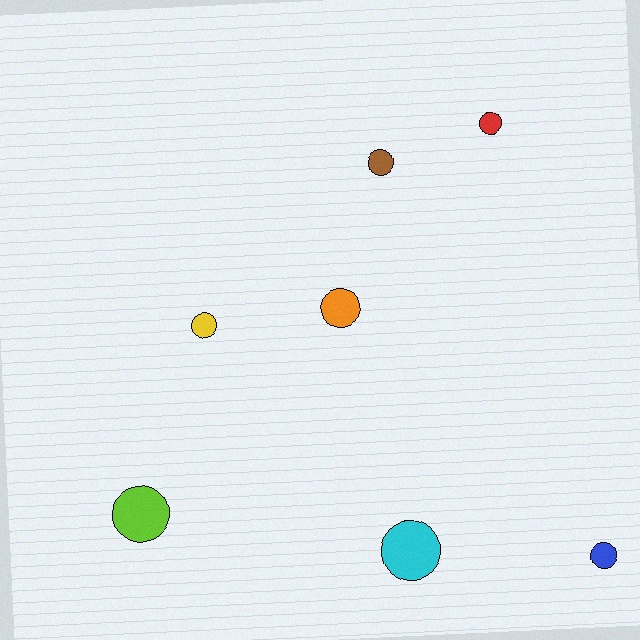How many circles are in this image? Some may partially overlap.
There are 7 circles.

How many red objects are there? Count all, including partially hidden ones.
There is 1 red object.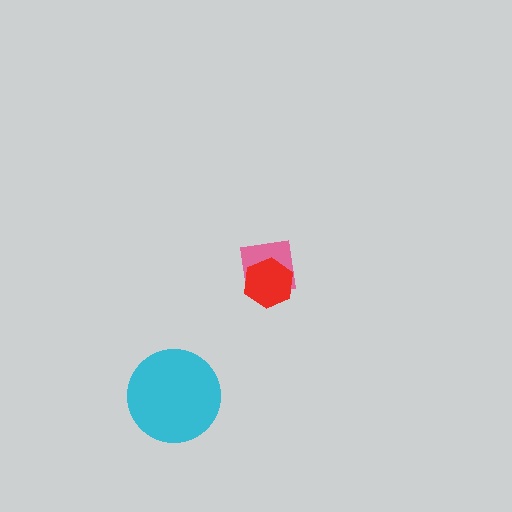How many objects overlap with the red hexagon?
1 object overlaps with the red hexagon.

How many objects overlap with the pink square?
1 object overlaps with the pink square.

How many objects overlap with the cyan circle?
0 objects overlap with the cyan circle.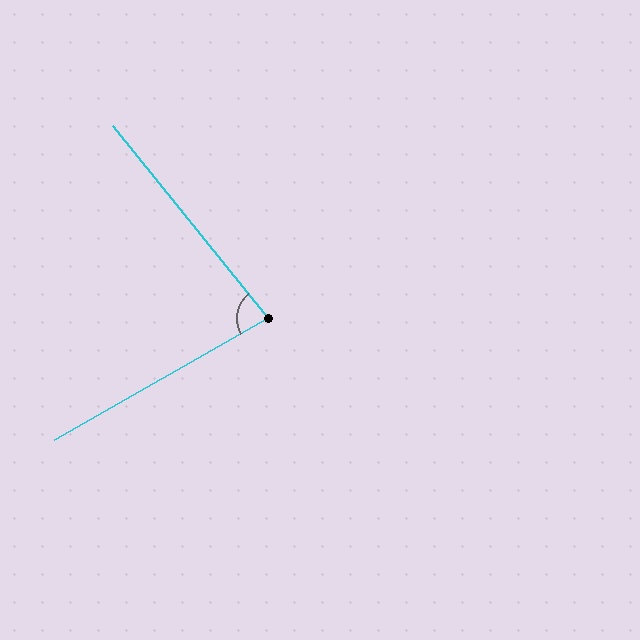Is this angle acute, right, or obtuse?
It is acute.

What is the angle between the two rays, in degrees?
Approximately 81 degrees.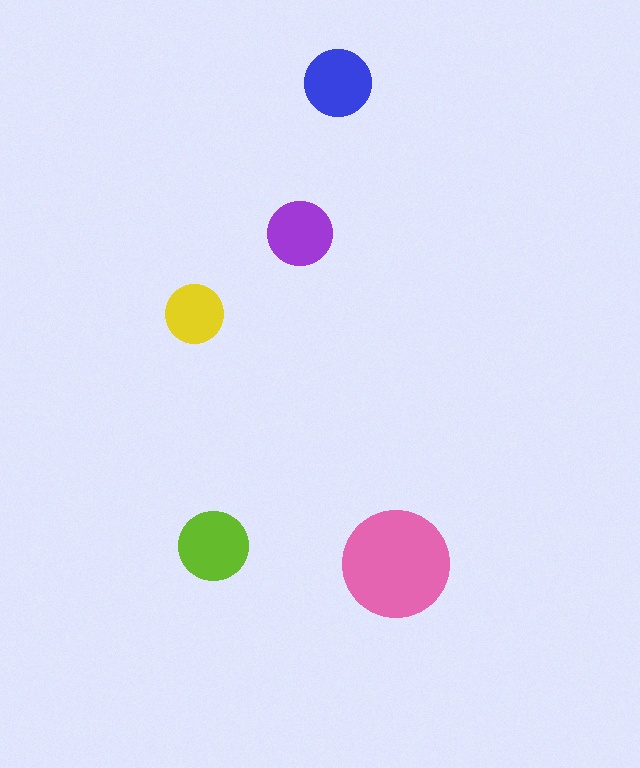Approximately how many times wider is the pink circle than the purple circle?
About 1.5 times wider.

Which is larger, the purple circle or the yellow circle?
The purple one.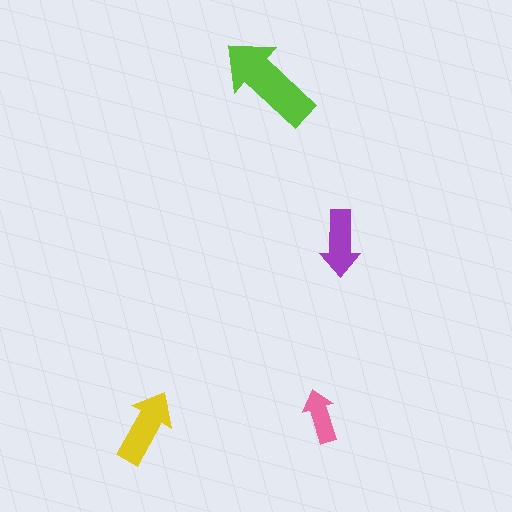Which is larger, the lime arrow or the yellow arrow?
The lime one.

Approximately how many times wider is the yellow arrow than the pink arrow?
About 1.5 times wider.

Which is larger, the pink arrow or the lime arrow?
The lime one.